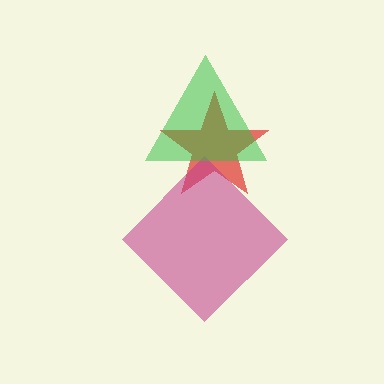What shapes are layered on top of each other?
The layered shapes are: a red star, a magenta diamond, a green triangle.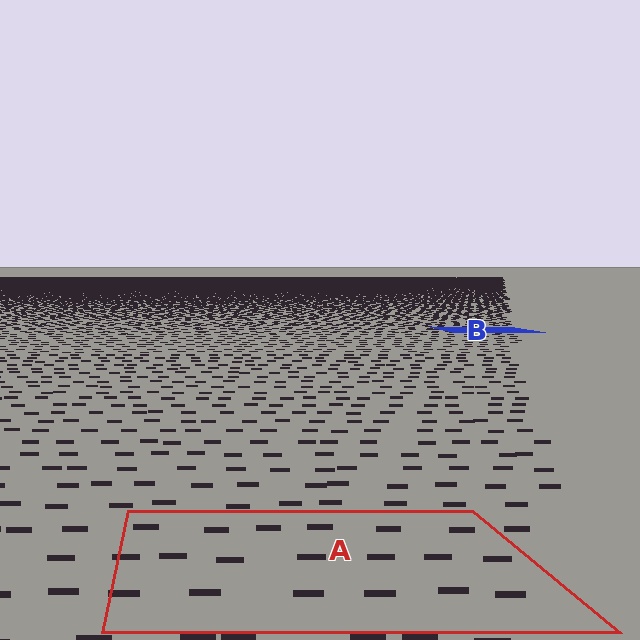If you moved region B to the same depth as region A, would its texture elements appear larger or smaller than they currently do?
They would appear larger. At a closer depth, the same texture elements are projected at a bigger on-screen size.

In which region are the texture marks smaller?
The texture marks are smaller in region B, because it is farther away.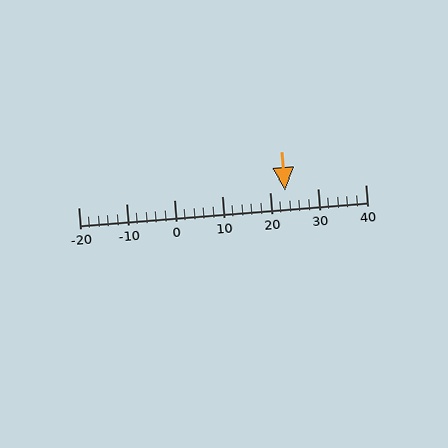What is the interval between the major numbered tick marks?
The major tick marks are spaced 10 units apart.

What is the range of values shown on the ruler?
The ruler shows values from -20 to 40.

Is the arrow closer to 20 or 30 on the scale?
The arrow is closer to 20.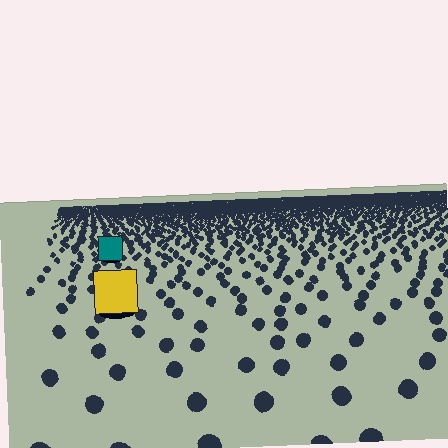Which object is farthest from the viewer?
The teal square is farthest from the viewer. It appears smaller and the ground texture around it is denser.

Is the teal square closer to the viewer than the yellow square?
No. The yellow square is closer — you can tell from the texture gradient: the ground texture is coarser near it.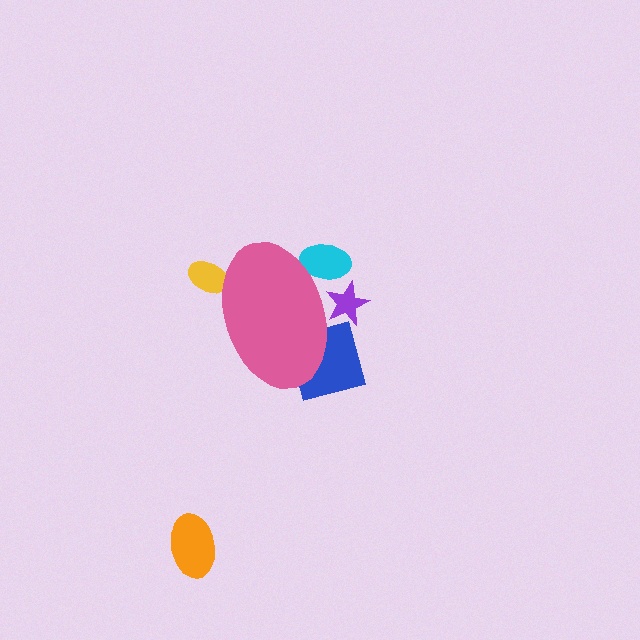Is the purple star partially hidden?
Yes, the purple star is partially hidden behind the pink ellipse.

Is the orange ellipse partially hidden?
No, the orange ellipse is fully visible.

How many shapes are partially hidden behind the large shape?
4 shapes are partially hidden.